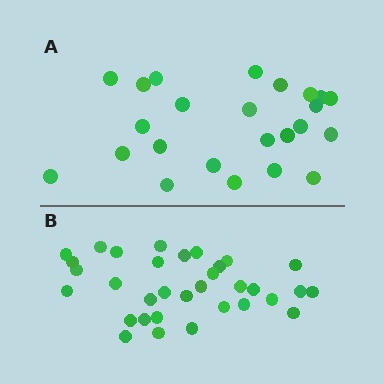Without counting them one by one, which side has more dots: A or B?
Region B (the bottom region) has more dots.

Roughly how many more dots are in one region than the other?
Region B has roughly 8 or so more dots than region A.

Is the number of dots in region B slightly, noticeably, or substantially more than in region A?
Region B has noticeably more, but not dramatically so. The ratio is roughly 1.4 to 1.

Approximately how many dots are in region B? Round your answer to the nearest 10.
About 30 dots. (The exact count is 33, which rounds to 30.)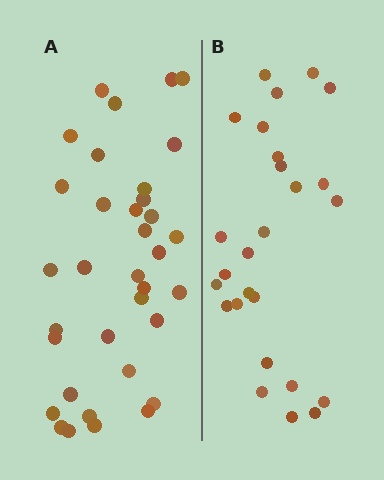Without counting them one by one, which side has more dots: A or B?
Region A (the left region) has more dots.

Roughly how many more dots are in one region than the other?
Region A has roughly 8 or so more dots than region B.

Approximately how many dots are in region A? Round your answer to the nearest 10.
About 40 dots. (The exact count is 35, which rounds to 40.)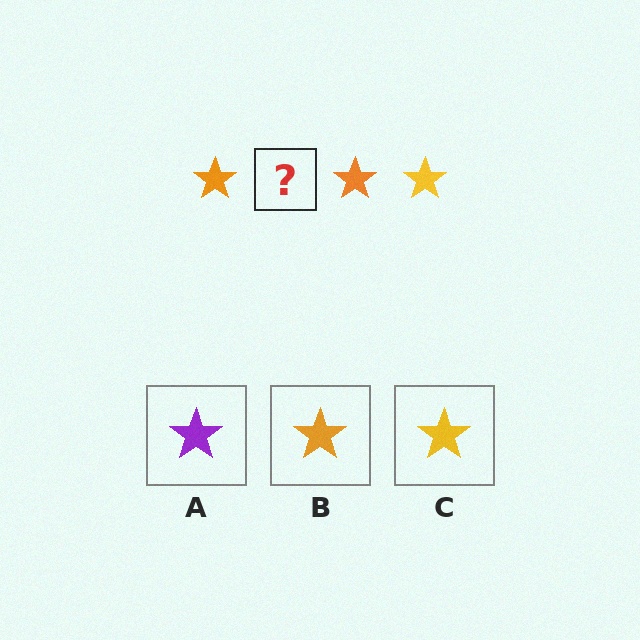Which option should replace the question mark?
Option C.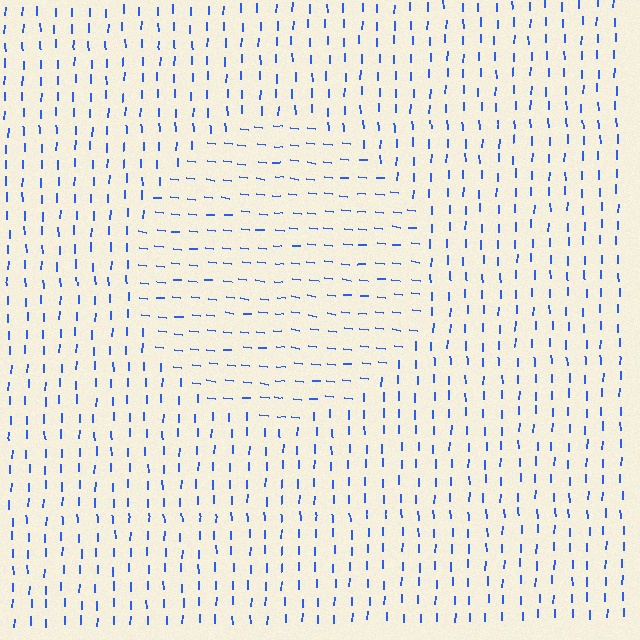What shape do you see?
I see a circle.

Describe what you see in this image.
The image is filled with small blue line segments. A circle region in the image has lines oriented differently from the surrounding lines, creating a visible texture boundary.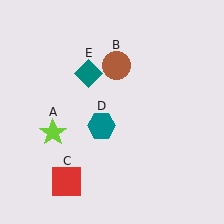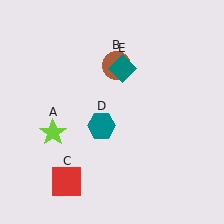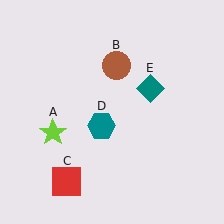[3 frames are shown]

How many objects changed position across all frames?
1 object changed position: teal diamond (object E).